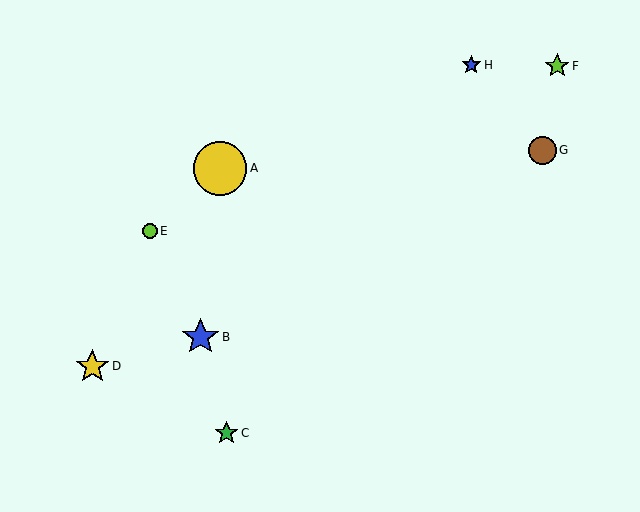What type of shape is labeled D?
Shape D is a yellow star.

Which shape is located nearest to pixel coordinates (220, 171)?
The yellow circle (labeled A) at (220, 168) is nearest to that location.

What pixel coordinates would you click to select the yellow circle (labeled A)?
Click at (220, 168) to select the yellow circle A.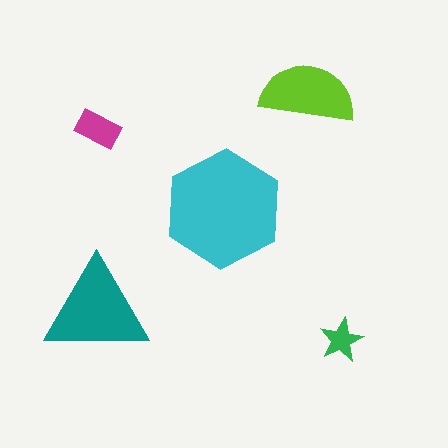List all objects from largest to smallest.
The cyan hexagon, the teal triangle, the lime semicircle, the magenta rectangle, the green star.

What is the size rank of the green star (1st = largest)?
5th.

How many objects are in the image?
There are 5 objects in the image.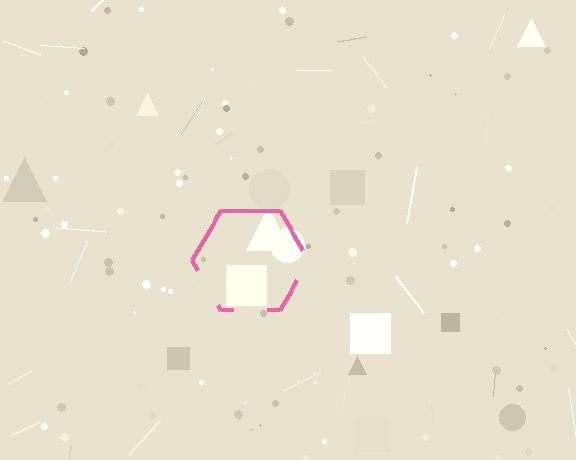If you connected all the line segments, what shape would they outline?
They would outline a hexagon.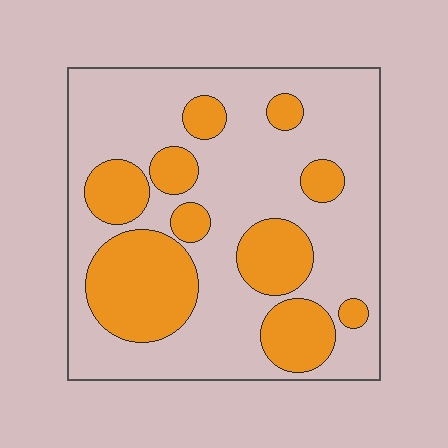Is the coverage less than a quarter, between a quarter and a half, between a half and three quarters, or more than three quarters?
Between a quarter and a half.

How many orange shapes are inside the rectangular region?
10.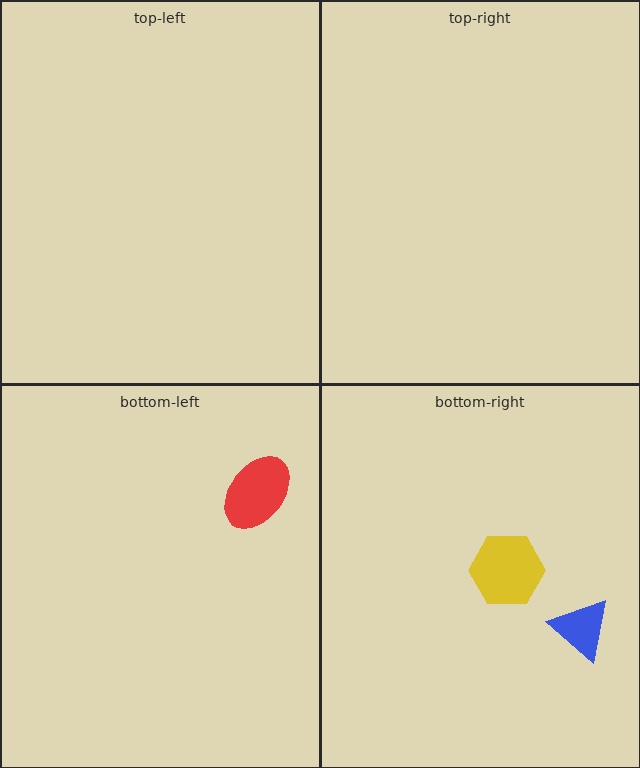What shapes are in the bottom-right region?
The yellow hexagon, the blue triangle.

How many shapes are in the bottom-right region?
2.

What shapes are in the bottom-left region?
The red ellipse.